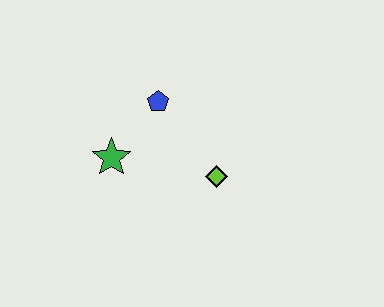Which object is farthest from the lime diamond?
The green star is farthest from the lime diamond.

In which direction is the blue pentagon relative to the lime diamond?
The blue pentagon is above the lime diamond.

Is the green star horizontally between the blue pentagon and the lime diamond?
No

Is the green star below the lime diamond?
No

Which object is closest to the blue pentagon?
The green star is closest to the blue pentagon.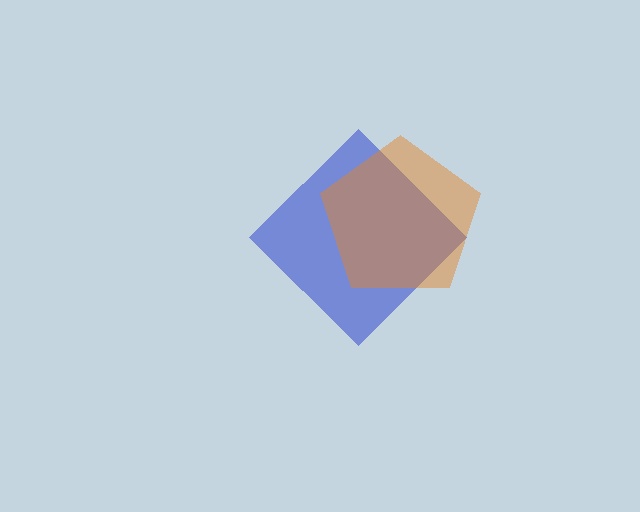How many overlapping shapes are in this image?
There are 2 overlapping shapes in the image.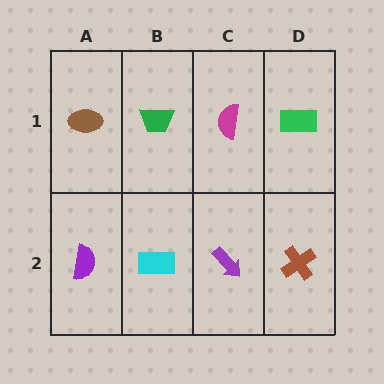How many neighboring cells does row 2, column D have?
2.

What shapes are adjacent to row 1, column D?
A brown cross (row 2, column D), a magenta semicircle (row 1, column C).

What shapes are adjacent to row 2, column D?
A green rectangle (row 1, column D), a purple arrow (row 2, column C).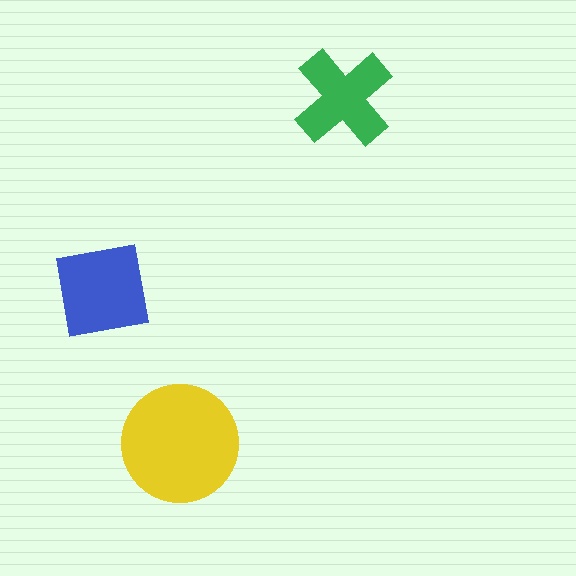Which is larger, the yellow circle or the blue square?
The yellow circle.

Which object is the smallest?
The green cross.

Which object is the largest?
The yellow circle.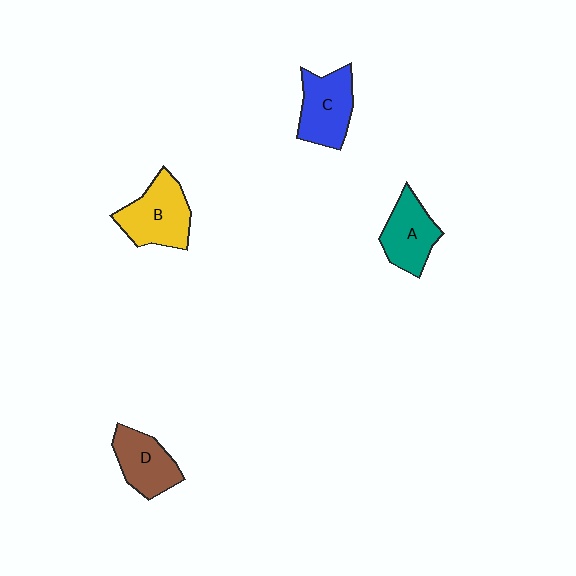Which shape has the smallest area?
Shape D (brown).